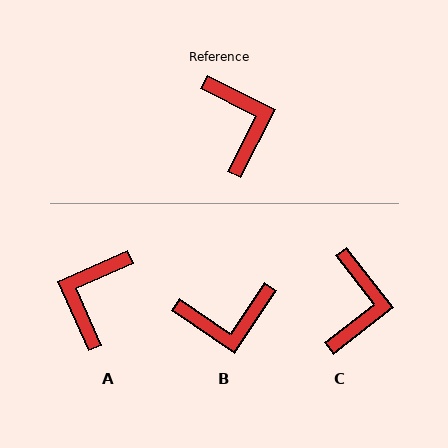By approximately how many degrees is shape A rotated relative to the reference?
Approximately 141 degrees counter-clockwise.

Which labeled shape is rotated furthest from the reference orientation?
A, about 141 degrees away.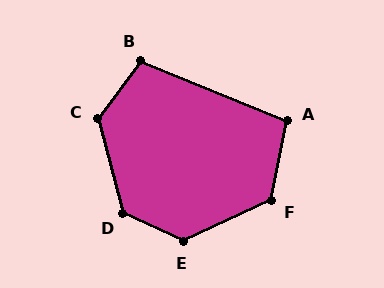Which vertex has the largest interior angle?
E, at approximately 130 degrees.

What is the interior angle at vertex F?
Approximately 126 degrees (obtuse).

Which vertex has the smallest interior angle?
A, at approximately 101 degrees.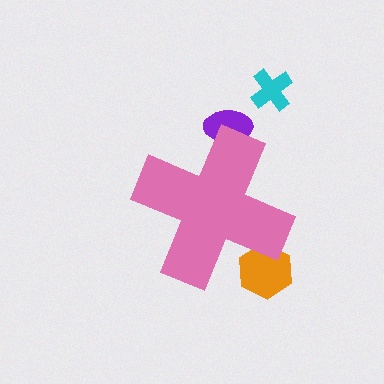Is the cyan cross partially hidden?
No, the cyan cross is fully visible.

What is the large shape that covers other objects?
A pink cross.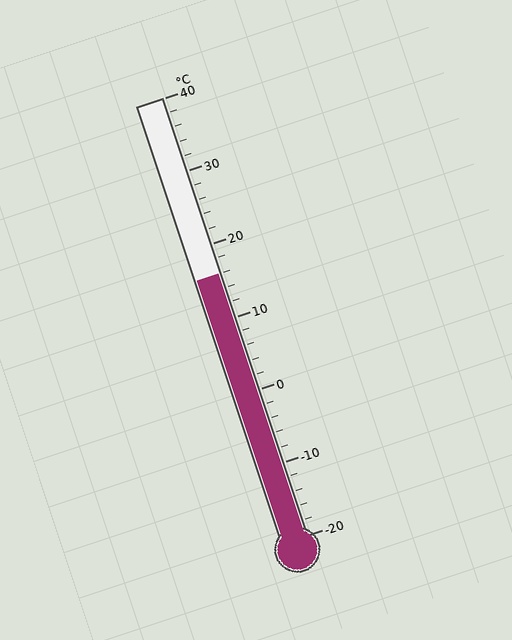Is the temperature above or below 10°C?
The temperature is above 10°C.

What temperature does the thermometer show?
The thermometer shows approximately 16°C.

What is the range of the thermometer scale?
The thermometer scale ranges from -20°C to 40°C.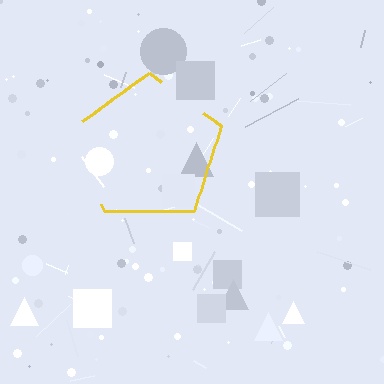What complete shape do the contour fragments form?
The contour fragments form a pentagon.